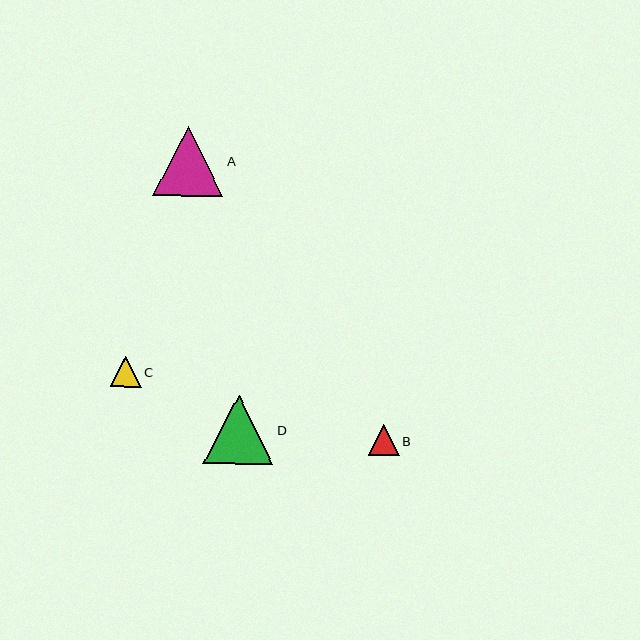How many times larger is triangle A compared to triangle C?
Triangle A is approximately 2.2 times the size of triangle C.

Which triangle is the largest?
Triangle A is the largest with a size of approximately 70 pixels.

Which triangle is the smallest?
Triangle B is the smallest with a size of approximately 31 pixels.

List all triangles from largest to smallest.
From largest to smallest: A, D, C, B.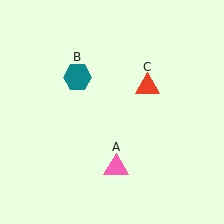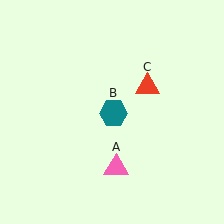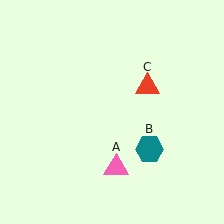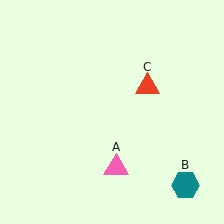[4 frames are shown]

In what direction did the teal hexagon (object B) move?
The teal hexagon (object B) moved down and to the right.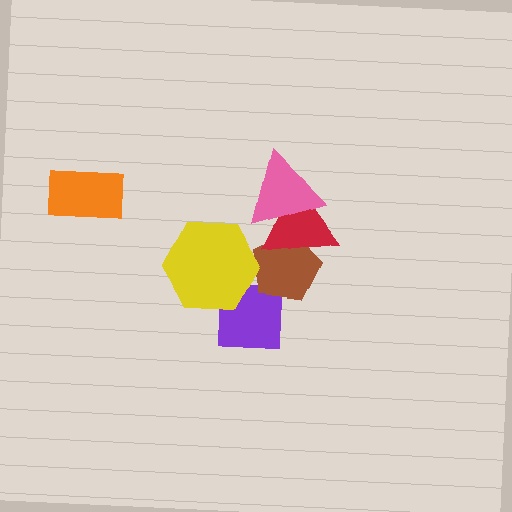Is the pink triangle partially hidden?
No, no other shape covers it.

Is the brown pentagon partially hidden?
Yes, it is partially covered by another shape.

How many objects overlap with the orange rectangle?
0 objects overlap with the orange rectangle.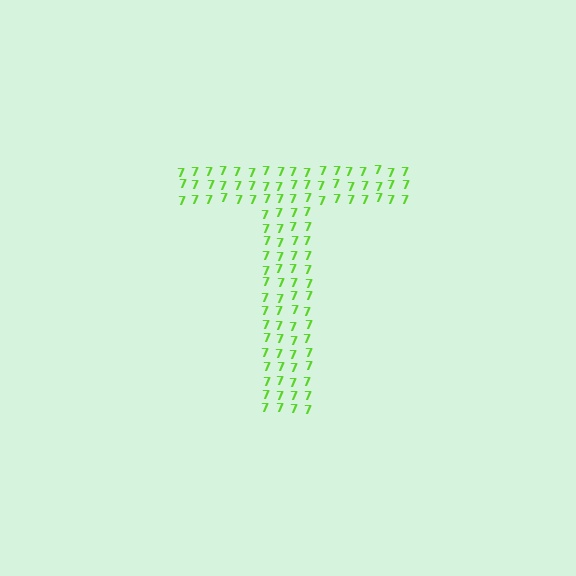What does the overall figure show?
The overall figure shows the letter T.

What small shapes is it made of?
It is made of small digit 7's.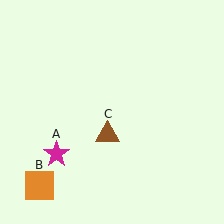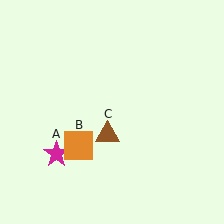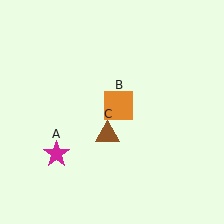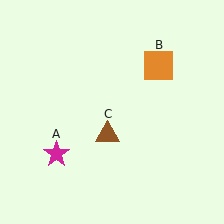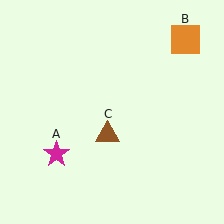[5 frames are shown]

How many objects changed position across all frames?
1 object changed position: orange square (object B).